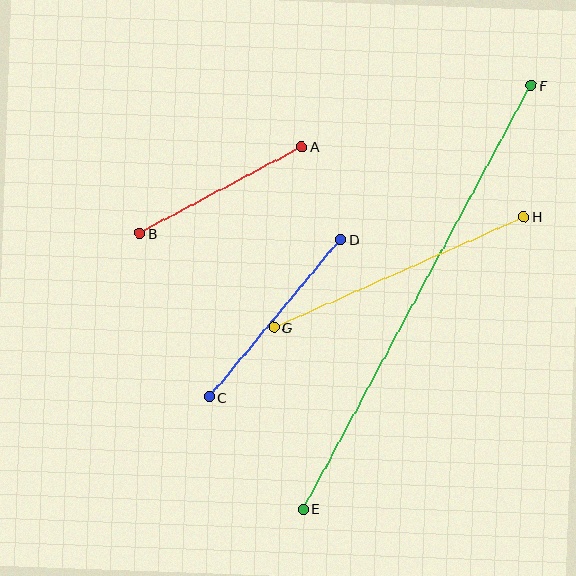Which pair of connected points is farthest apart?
Points E and F are farthest apart.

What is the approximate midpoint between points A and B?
The midpoint is at approximately (221, 190) pixels.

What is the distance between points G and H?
The distance is approximately 273 pixels.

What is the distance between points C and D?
The distance is approximately 205 pixels.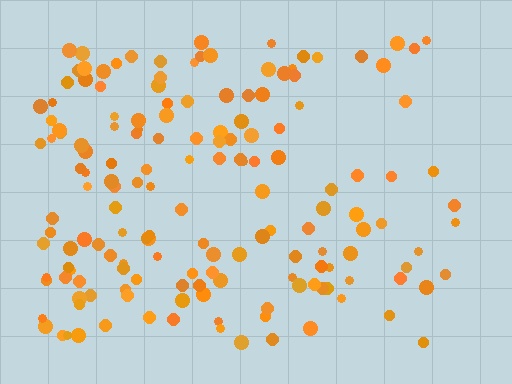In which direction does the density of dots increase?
From right to left, with the left side densest.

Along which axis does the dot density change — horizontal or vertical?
Horizontal.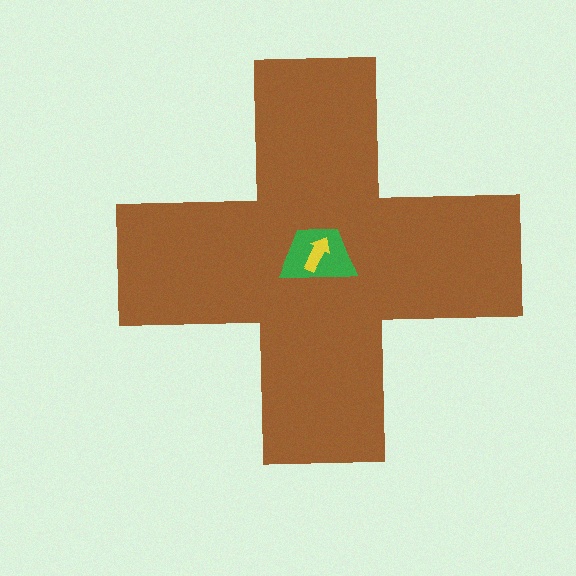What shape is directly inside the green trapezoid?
The yellow arrow.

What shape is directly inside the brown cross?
The green trapezoid.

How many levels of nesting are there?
3.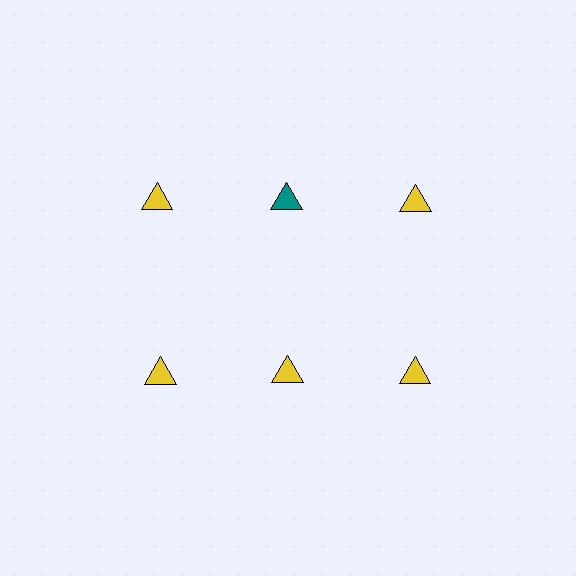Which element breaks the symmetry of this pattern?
The teal triangle in the top row, second from left column breaks the symmetry. All other shapes are yellow triangles.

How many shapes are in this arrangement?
There are 6 shapes arranged in a grid pattern.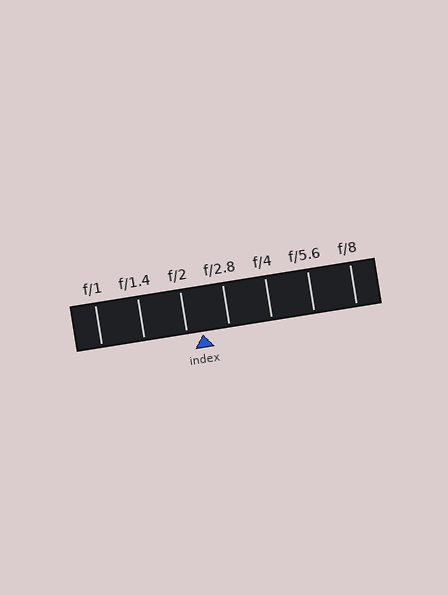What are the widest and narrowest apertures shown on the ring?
The widest aperture shown is f/1 and the narrowest is f/8.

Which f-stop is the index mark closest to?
The index mark is closest to f/2.